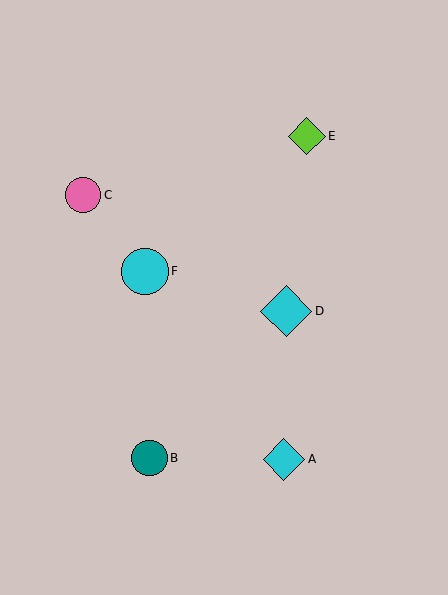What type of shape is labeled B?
Shape B is a teal circle.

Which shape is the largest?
The cyan diamond (labeled D) is the largest.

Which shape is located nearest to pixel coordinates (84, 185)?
The pink circle (labeled C) at (83, 195) is nearest to that location.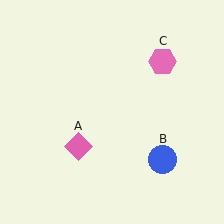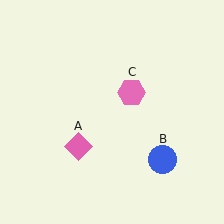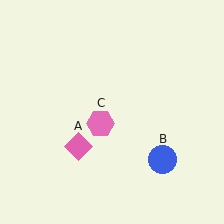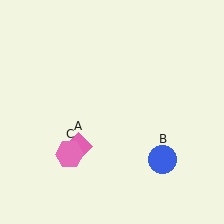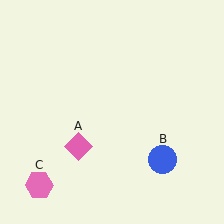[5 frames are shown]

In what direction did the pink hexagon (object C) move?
The pink hexagon (object C) moved down and to the left.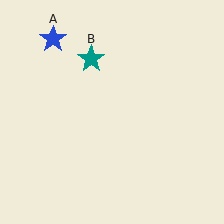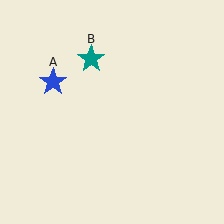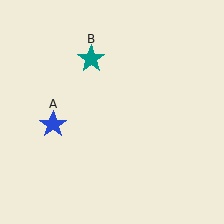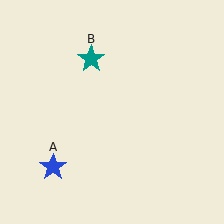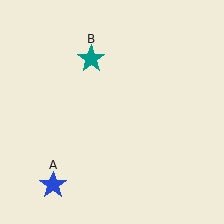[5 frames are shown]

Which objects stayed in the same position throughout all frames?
Teal star (object B) remained stationary.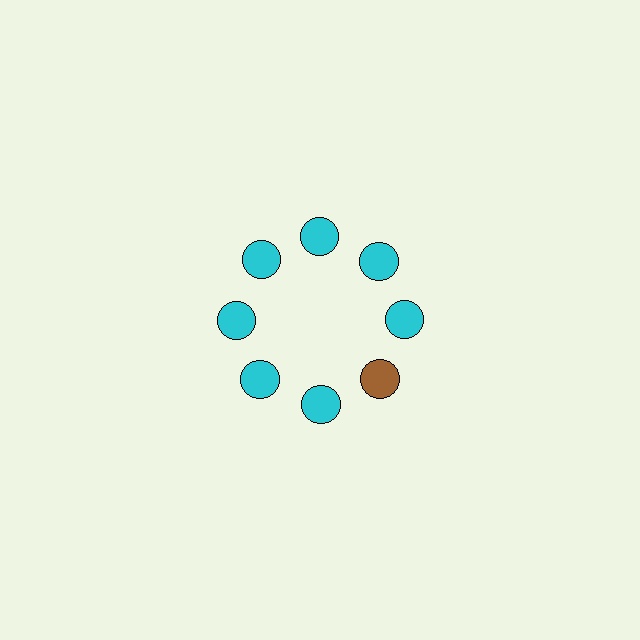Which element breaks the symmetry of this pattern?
The brown circle at roughly the 4 o'clock position breaks the symmetry. All other shapes are cyan circles.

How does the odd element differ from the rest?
It has a different color: brown instead of cyan.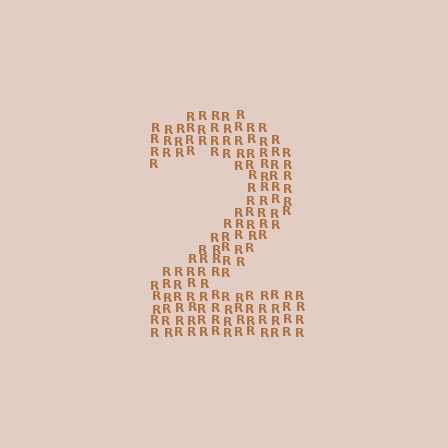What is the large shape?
The large shape is the digit 2.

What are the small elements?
The small elements are letter R's.